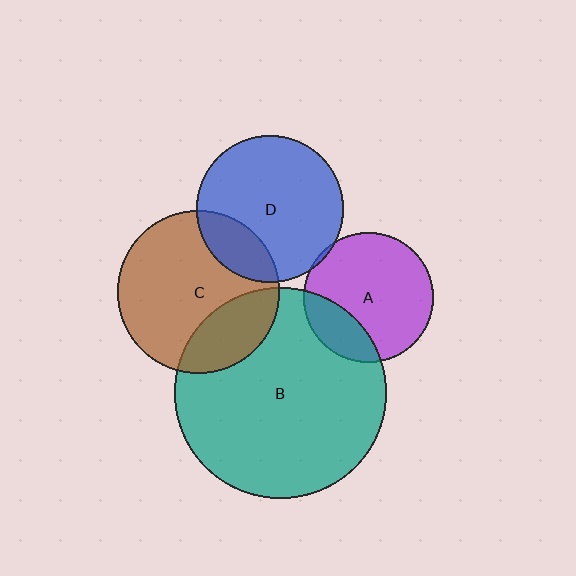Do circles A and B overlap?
Yes.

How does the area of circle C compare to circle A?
Approximately 1.6 times.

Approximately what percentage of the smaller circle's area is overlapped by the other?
Approximately 20%.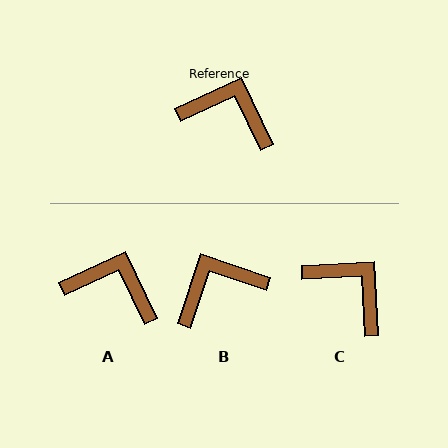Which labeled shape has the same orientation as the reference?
A.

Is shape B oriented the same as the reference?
No, it is off by about 46 degrees.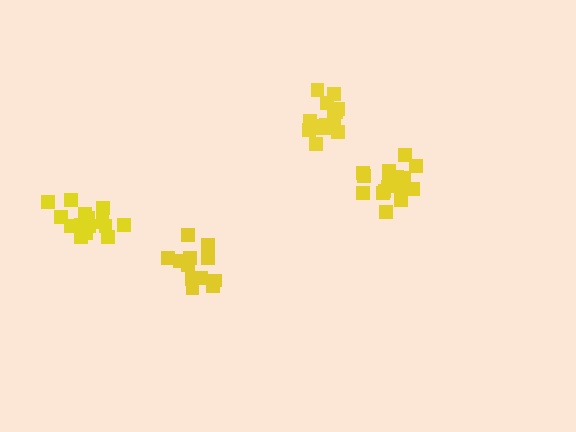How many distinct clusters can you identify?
There are 4 distinct clusters.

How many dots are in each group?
Group 1: 16 dots, Group 2: 18 dots, Group 3: 12 dots, Group 4: 16 dots (62 total).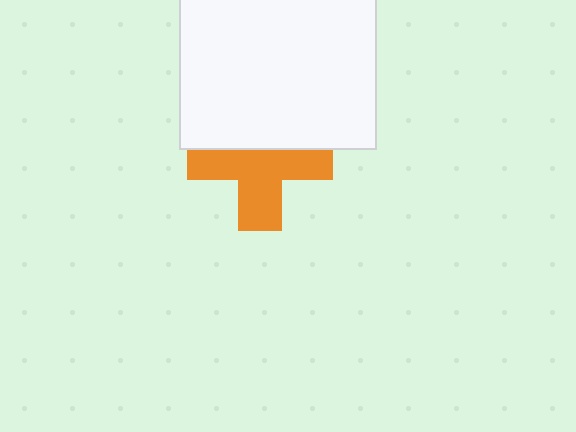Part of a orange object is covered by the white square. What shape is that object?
It is a cross.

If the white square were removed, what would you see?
You would see the complete orange cross.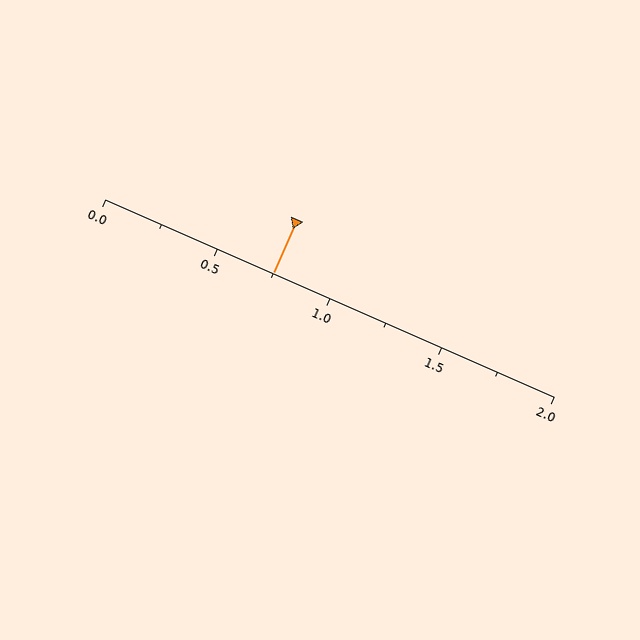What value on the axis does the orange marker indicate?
The marker indicates approximately 0.75.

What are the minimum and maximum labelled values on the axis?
The axis runs from 0.0 to 2.0.